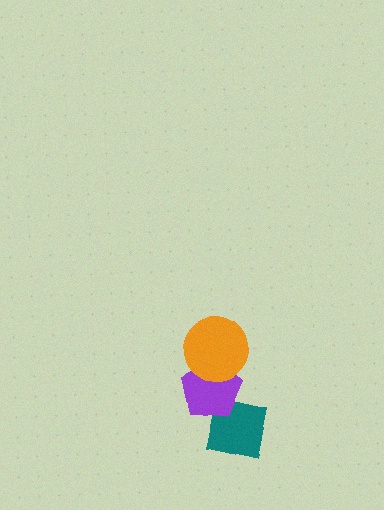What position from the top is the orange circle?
The orange circle is 1st from the top.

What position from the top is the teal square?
The teal square is 3rd from the top.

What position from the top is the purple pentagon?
The purple pentagon is 2nd from the top.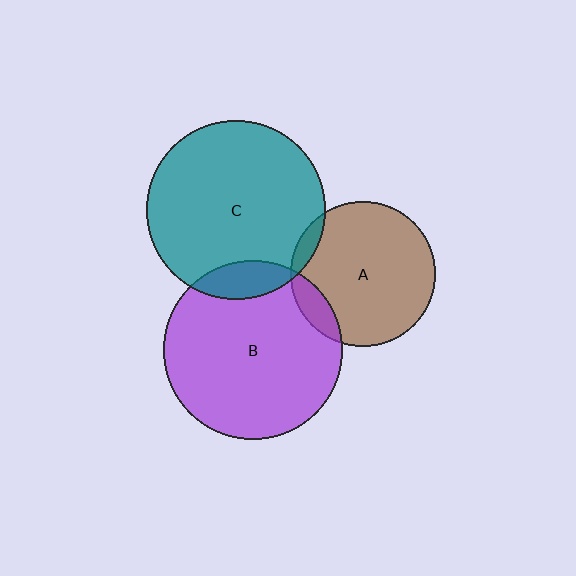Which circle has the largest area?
Circle C (teal).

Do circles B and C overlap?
Yes.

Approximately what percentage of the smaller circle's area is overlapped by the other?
Approximately 10%.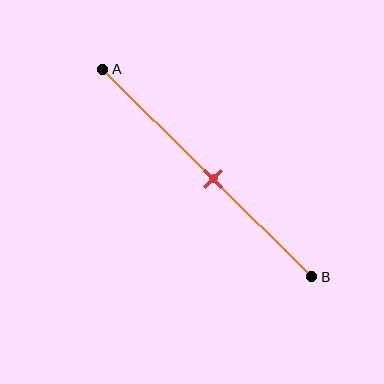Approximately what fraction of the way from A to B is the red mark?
The red mark is approximately 55% of the way from A to B.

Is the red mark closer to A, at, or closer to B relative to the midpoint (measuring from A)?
The red mark is approximately at the midpoint of segment AB.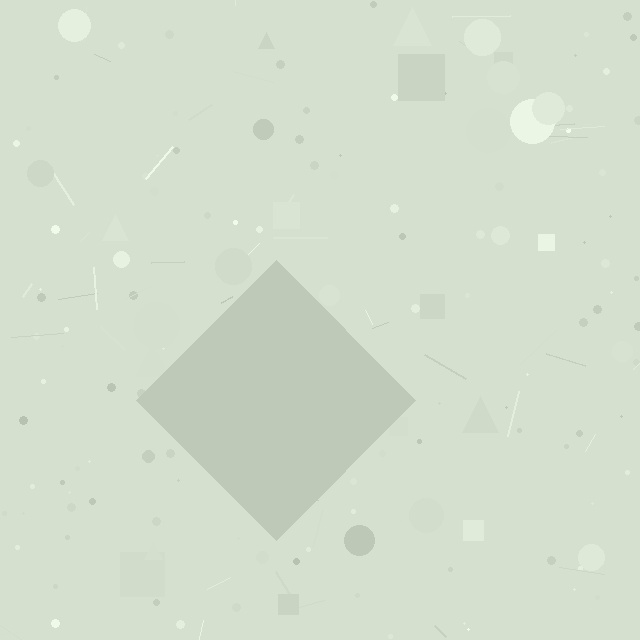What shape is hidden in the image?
A diamond is hidden in the image.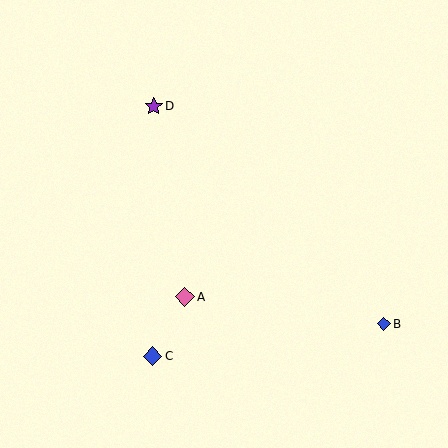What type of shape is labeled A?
Shape A is a pink diamond.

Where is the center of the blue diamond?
The center of the blue diamond is at (152, 356).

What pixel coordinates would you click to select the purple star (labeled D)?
Click at (154, 106) to select the purple star D.